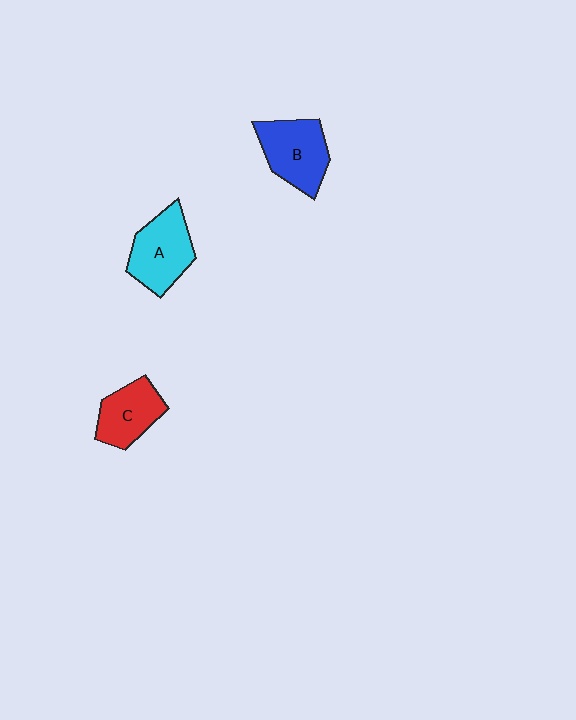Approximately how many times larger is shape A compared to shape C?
Approximately 1.2 times.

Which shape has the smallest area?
Shape C (red).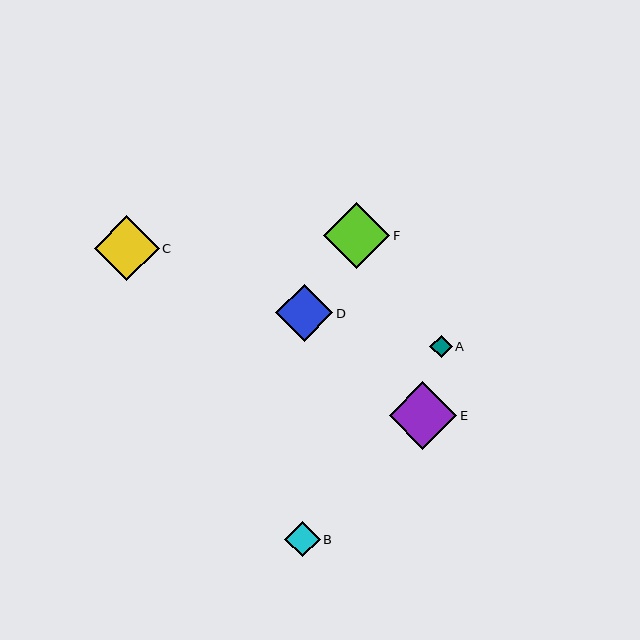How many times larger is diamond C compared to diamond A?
Diamond C is approximately 2.9 times the size of diamond A.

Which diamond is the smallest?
Diamond A is the smallest with a size of approximately 23 pixels.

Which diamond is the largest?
Diamond E is the largest with a size of approximately 68 pixels.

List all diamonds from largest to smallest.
From largest to smallest: E, F, C, D, B, A.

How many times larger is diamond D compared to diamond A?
Diamond D is approximately 2.5 times the size of diamond A.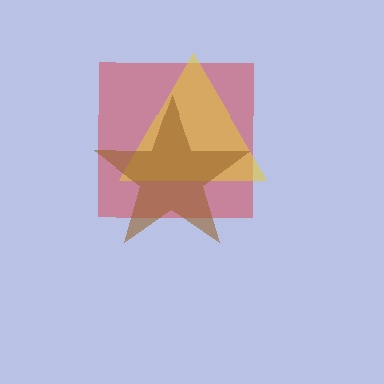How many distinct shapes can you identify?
There are 3 distinct shapes: a red square, a yellow triangle, a brown star.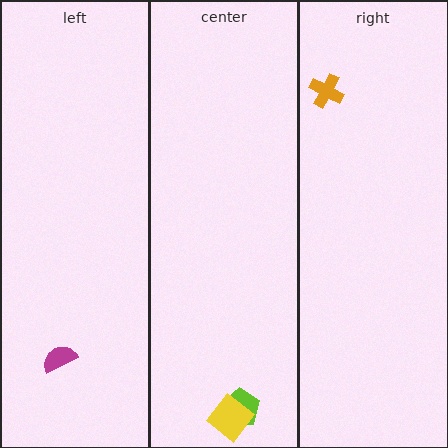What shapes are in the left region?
The magenta semicircle.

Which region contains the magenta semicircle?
The left region.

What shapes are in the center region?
The lime pentagon, the yellow diamond.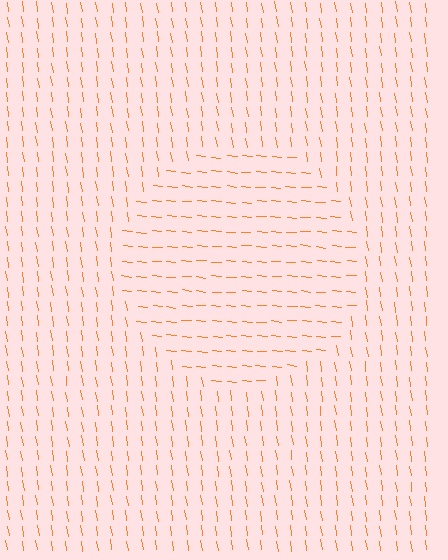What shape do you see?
I see a circle.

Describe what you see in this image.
The image is filled with small orange line segments. A circle region in the image has lines oriented differently from the surrounding lines, creating a visible texture boundary.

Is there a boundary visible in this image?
Yes, there is a texture boundary formed by a change in line orientation.